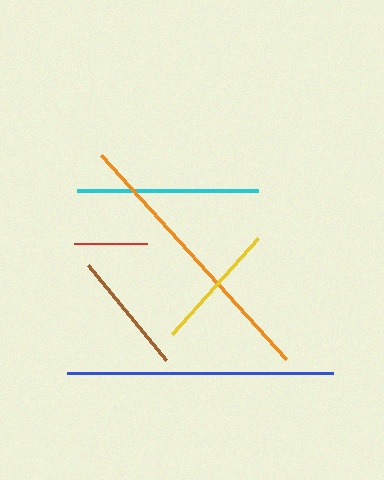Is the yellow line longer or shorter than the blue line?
The blue line is longer than the yellow line.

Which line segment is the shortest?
The red line is the shortest at approximately 73 pixels.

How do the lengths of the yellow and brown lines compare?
The yellow and brown lines are approximately the same length.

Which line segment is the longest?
The orange line is the longest at approximately 276 pixels.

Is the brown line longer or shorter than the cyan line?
The cyan line is longer than the brown line.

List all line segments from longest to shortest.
From longest to shortest: orange, blue, cyan, yellow, brown, red.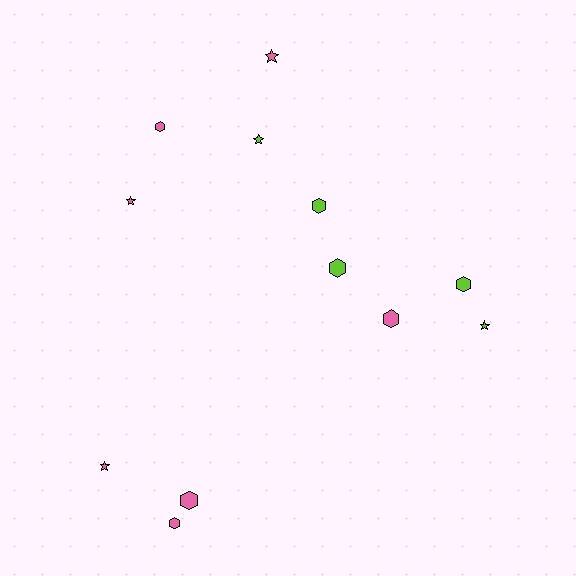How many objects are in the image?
There are 12 objects.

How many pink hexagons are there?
There are 4 pink hexagons.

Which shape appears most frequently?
Hexagon, with 7 objects.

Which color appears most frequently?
Pink, with 7 objects.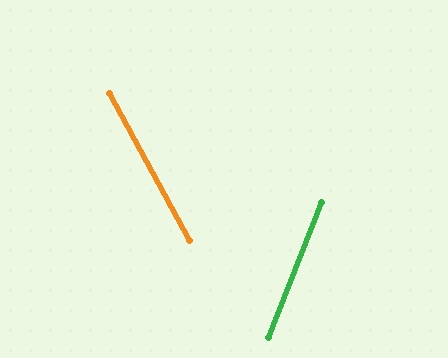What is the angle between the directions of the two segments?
Approximately 50 degrees.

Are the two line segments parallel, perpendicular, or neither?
Neither parallel nor perpendicular — they differ by about 50°.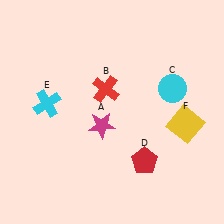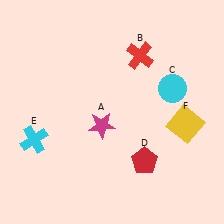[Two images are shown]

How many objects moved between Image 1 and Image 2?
2 objects moved between the two images.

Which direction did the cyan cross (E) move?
The cyan cross (E) moved down.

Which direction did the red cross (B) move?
The red cross (B) moved right.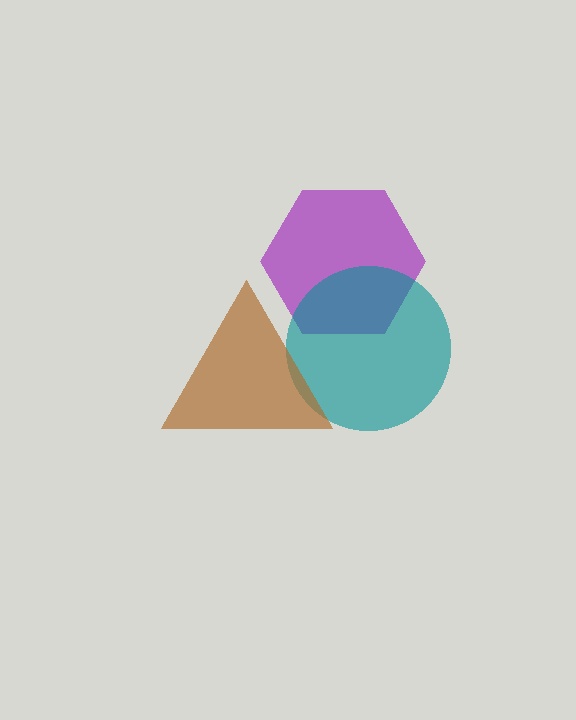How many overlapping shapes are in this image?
There are 3 overlapping shapes in the image.